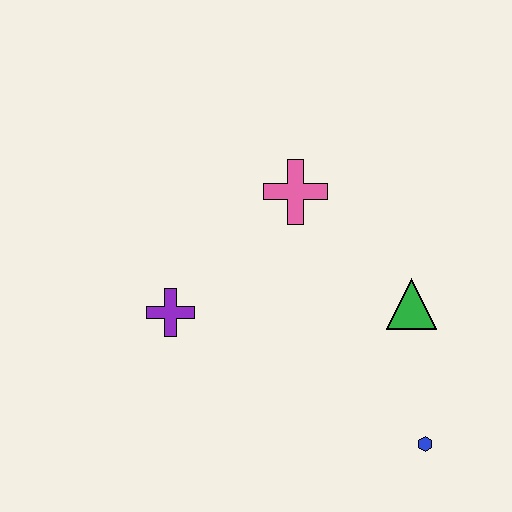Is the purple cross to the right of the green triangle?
No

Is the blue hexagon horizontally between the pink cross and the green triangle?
No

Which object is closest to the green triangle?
The blue hexagon is closest to the green triangle.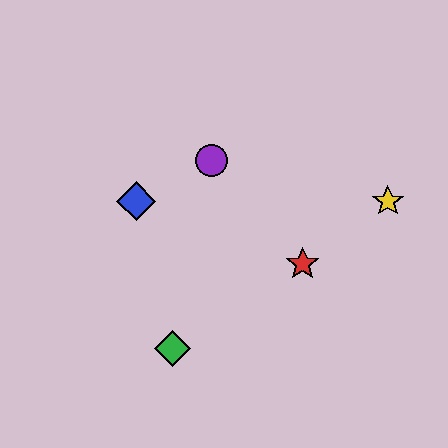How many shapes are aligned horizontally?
2 shapes (the blue diamond, the yellow star) are aligned horizontally.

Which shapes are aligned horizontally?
The blue diamond, the yellow star are aligned horizontally.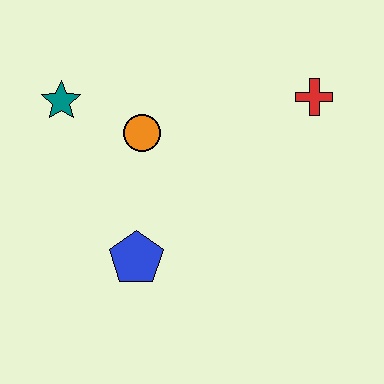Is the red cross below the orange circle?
No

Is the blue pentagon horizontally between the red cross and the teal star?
Yes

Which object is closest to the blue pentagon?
The orange circle is closest to the blue pentagon.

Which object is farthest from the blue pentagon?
The red cross is farthest from the blue pentagon.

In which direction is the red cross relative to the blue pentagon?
The red cross is to the right of the blue pentagon.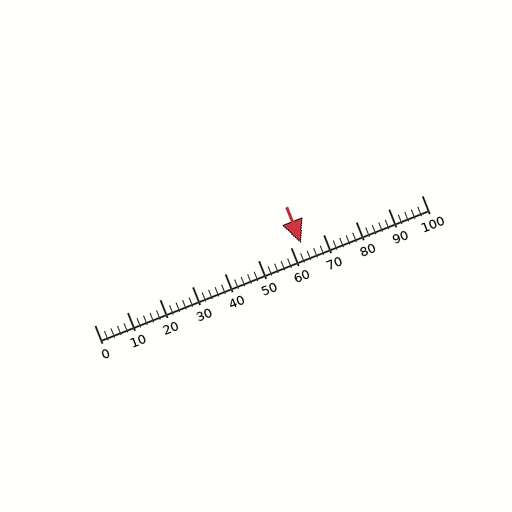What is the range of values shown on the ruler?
The ruler shows values from 0 to 100.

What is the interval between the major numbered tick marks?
The major tick marks are spaced 10 units apart.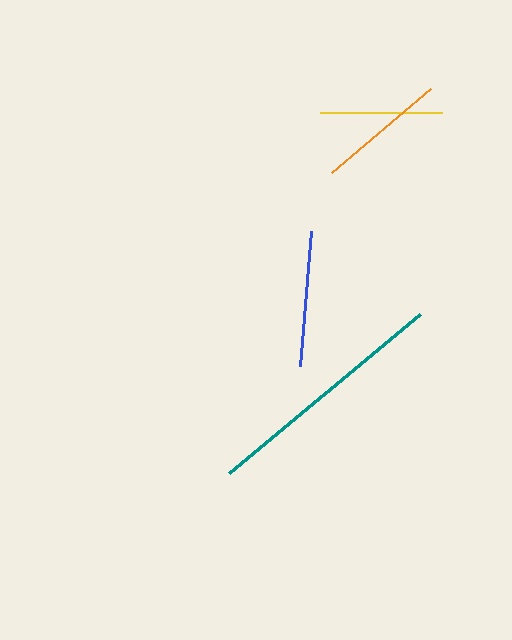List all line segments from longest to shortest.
From longest to shortest: teal, blue, orange, yellow.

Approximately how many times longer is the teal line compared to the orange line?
The teal line is approximately 1.9 times the length of the orange line.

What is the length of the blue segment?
The blue segment is approximately 136 pixels long.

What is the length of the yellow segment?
The yellow segment is approximately 122 pixels long.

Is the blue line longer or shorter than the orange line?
The blue line is longer than the orange line.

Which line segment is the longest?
The teal line is the longest at approximately 249 pixels.